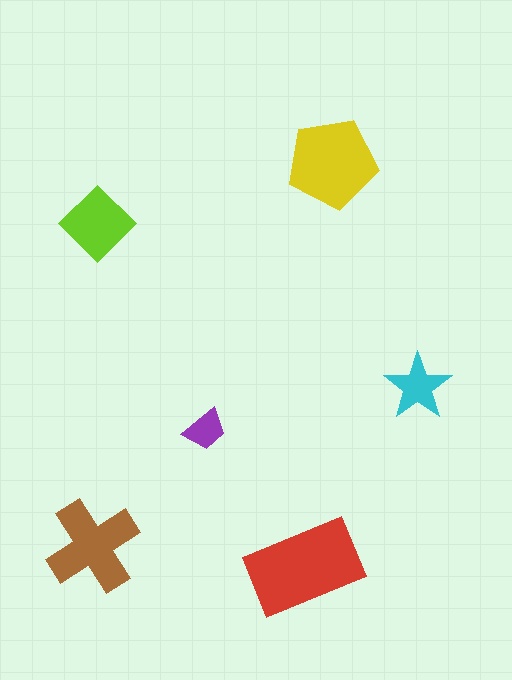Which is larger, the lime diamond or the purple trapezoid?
The lime diamond.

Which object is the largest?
The red rectangle.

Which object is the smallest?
The purple trapezoid.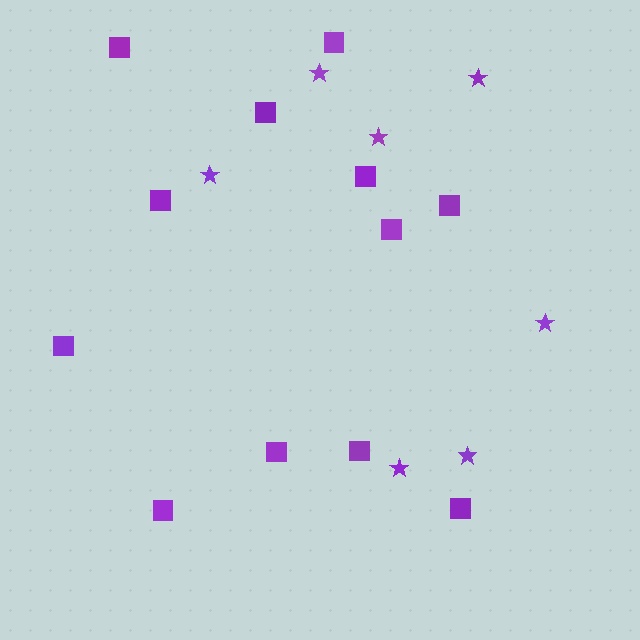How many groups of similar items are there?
There are 2 groups: one group of stars (7) and one group of squares (12).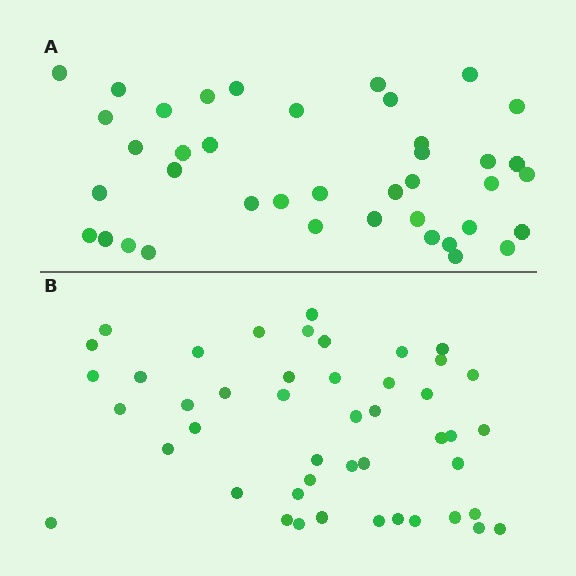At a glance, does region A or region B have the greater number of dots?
Region B (the bottom region) has more dots.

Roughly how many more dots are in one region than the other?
Region B has about 6 more dots than region A.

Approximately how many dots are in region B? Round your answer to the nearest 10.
About 50 dots. (The exact count is 46, which rounds to 50.)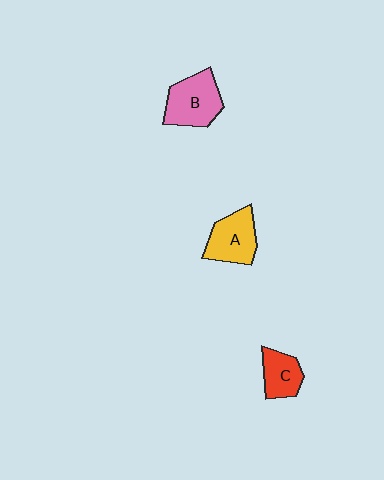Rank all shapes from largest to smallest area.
From largest to smallest: B (pink), A (yellow), C (red).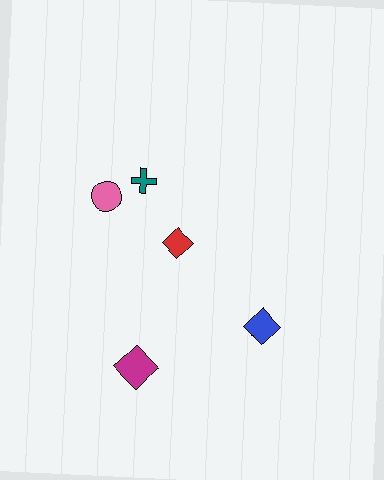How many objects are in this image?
There are 5 objects.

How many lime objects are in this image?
There are no lime objects.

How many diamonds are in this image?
There are 3 diamonds.